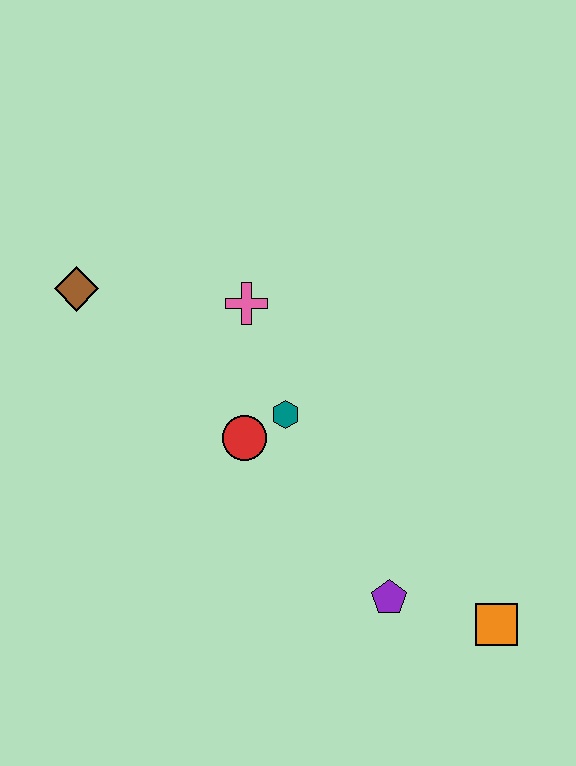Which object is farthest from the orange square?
The brown diamond is farthest from the orange square.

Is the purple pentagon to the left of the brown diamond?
No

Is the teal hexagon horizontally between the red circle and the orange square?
Yes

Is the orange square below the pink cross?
Yes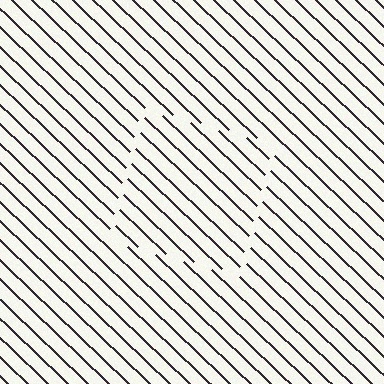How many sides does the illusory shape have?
4 sides — the line-ends trace a square.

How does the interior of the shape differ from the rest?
The interior of the shape contains the same grating, shifted by half a period — the contour is defined by the phase discontinuity where line-ends from the inner and outer gratings abut.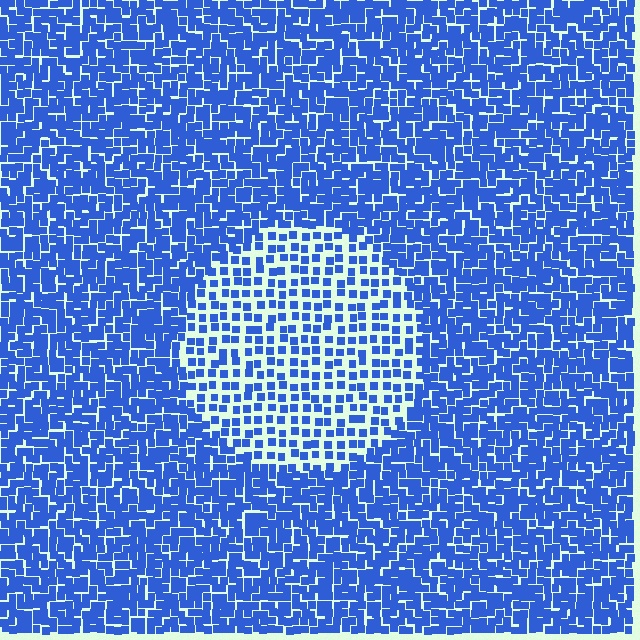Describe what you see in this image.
The image contains small blue elements arranged at two different densities. A circle-shaped region is visible where the elements are less densely packed than the surrounding area.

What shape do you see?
I see a circle.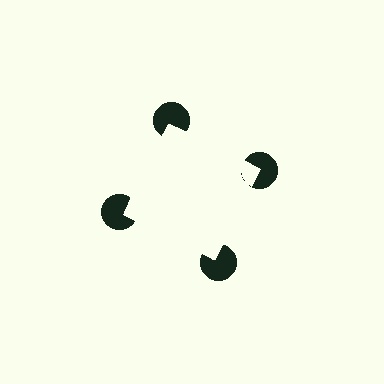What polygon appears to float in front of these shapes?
An illusory square — its edges are inferred from the aligned wedge cuts in the pac-man discs, not physically drawn.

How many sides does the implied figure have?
4 sides.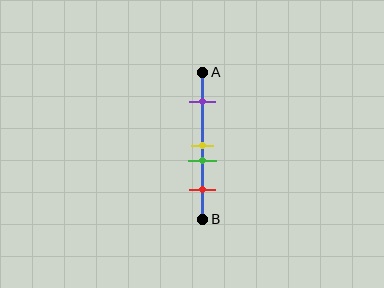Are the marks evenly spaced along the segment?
No, the marks are not evenly spaced.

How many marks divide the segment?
There are 4 marks dividing the segment.